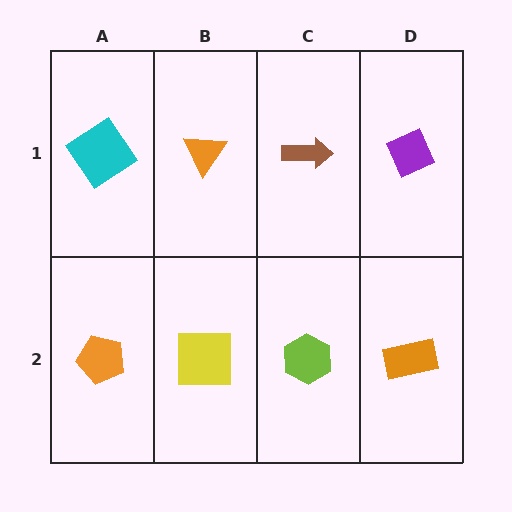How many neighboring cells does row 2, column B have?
3.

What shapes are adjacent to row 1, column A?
An orange pentagon (row 2, column A), an orange triangle (row 1, column B).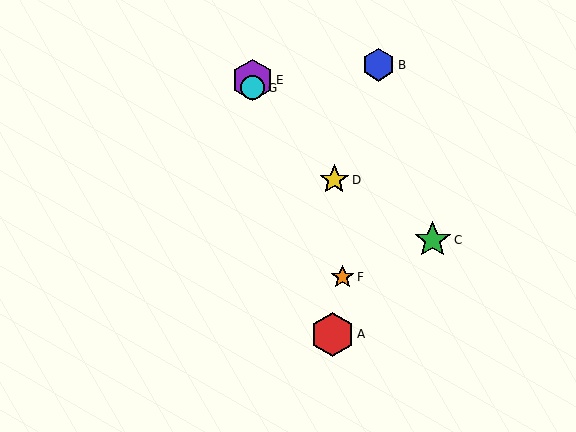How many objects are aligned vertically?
2 objects (E, G) are aligned vertically.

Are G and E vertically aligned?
Yes, both are at x≈253.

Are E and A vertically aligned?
No, E is at x≈253 and A is at x≈333.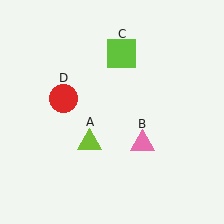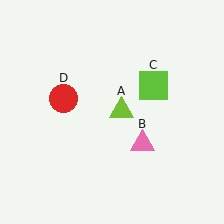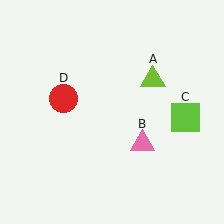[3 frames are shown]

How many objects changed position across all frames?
2 objects changed position: lime triangle (object A), lime square (object C).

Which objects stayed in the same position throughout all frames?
Pink triangle (object B) and red circle (object D) remained stationary.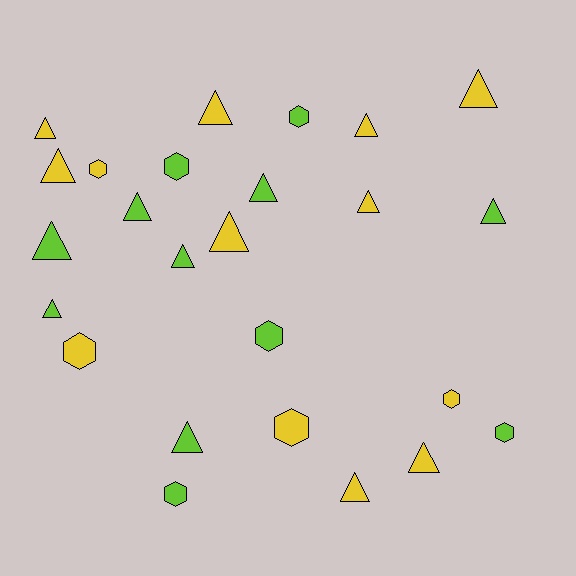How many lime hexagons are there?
There are 5 lime hexagons.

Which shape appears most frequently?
Triangle, with 16 objects.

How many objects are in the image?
There are 25 objects.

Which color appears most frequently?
Yellow, with 13 objects.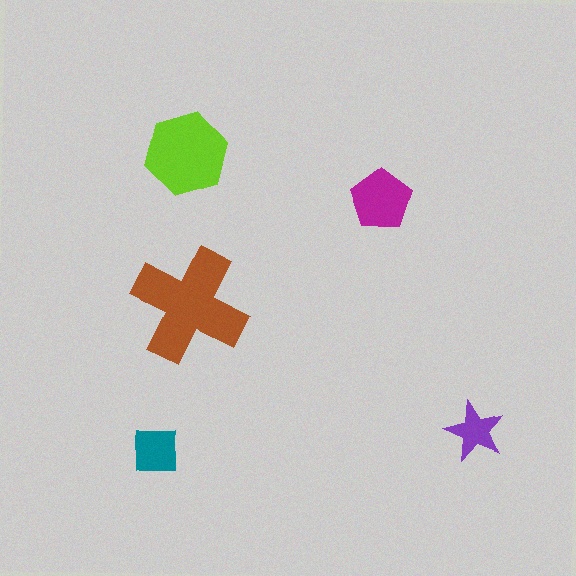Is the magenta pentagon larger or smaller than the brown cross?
Smaller.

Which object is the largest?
The brown cross.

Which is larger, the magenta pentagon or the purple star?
The magenta pentagon.